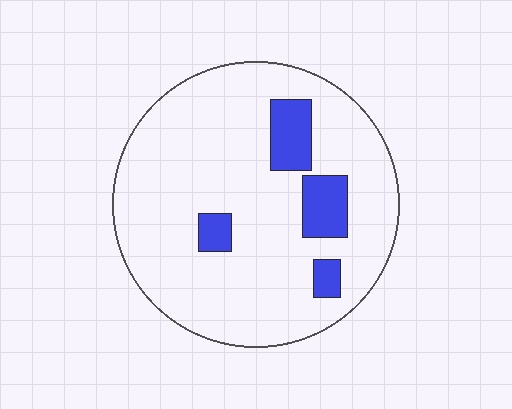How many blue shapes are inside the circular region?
4.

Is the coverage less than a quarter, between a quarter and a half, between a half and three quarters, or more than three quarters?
Less than a quarter.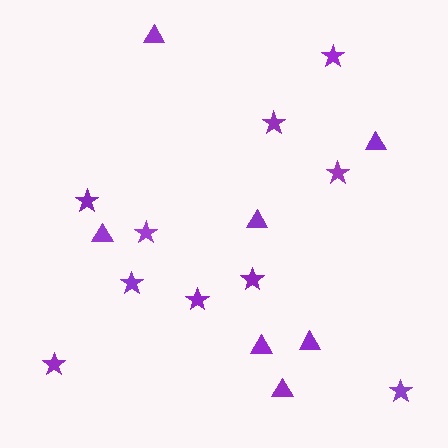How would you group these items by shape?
There are 2 groups: one group of triangles (7) and one group of stars (10).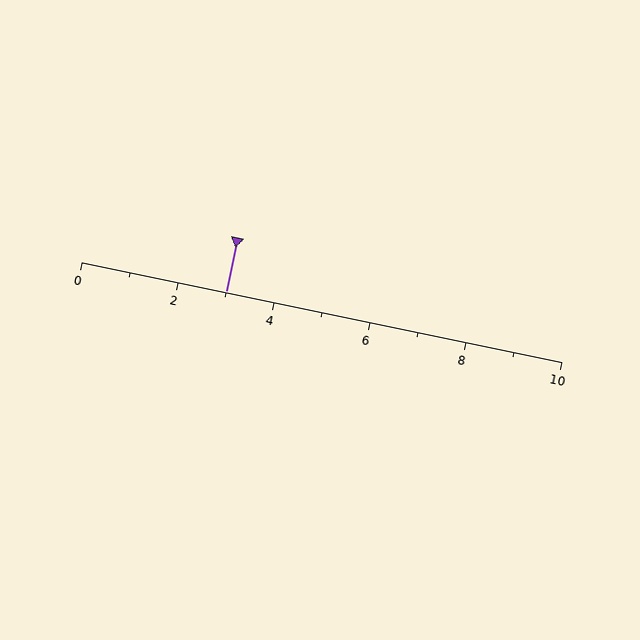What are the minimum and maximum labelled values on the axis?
The axis runs from 0 to 10.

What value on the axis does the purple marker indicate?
The marker indicates approximately 3.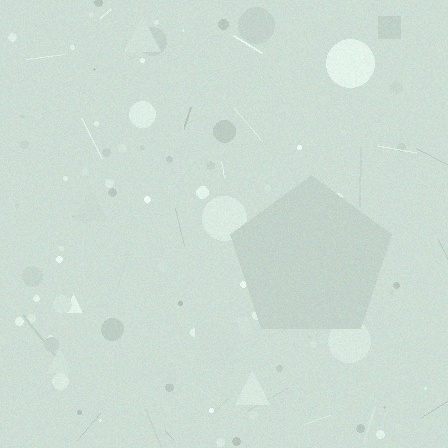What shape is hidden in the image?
A pentagon is hidden in the image.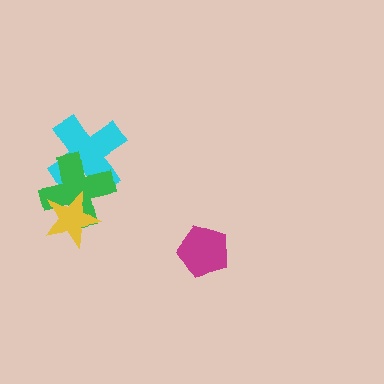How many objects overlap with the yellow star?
1 object overlaps with the yellow star.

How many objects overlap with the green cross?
2 objects overlap with the green cross.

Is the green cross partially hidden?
Yes, it is partially covered by another shape.